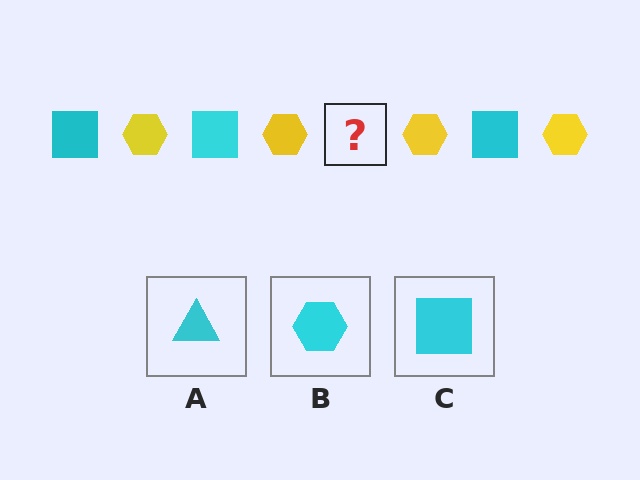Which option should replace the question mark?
Option C.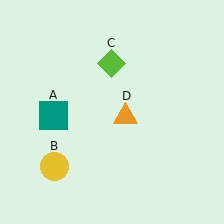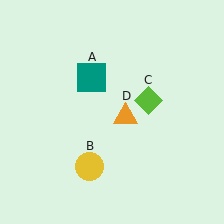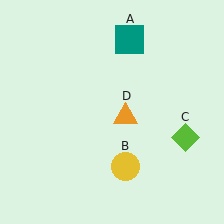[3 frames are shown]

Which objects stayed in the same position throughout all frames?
Orange triangle (object D) remained stationary.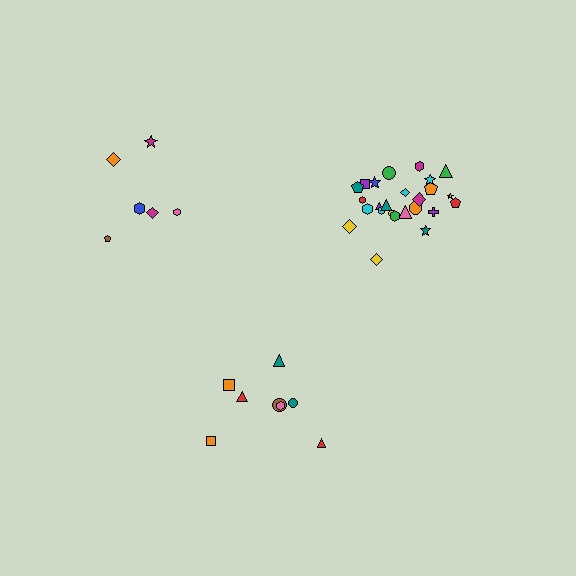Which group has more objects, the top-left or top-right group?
The top-right group.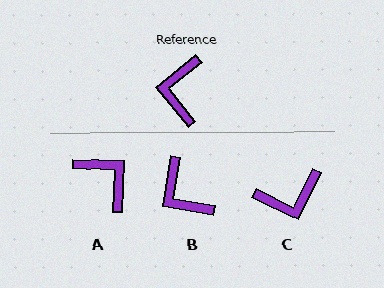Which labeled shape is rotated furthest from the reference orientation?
A, about 132 degrees away.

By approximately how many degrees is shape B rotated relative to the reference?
Approximately 42 degrees counter-clockwise.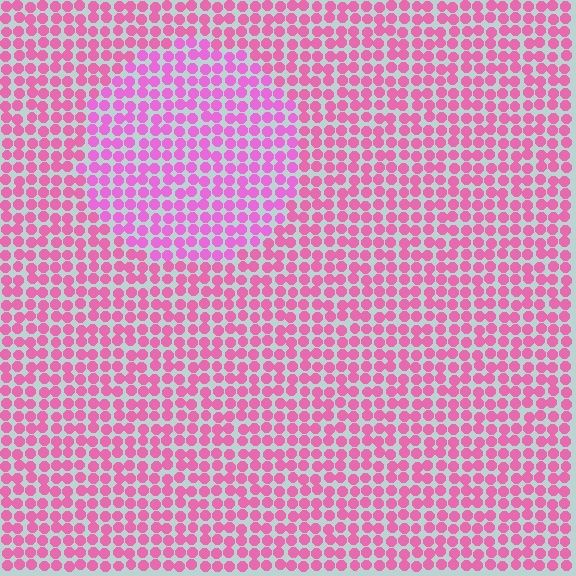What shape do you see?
I see a circle.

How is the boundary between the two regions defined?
The boundary is defined purely by a slight shift in hue (about 21 degrees). Spacing, size, and orientation are identical on both sides.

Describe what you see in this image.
The image is filled with small pink elements in a uniform arrangement. A circle-shaped region is visible where the elements are tinted to a slightly different hue, forming a subtle color boundary.